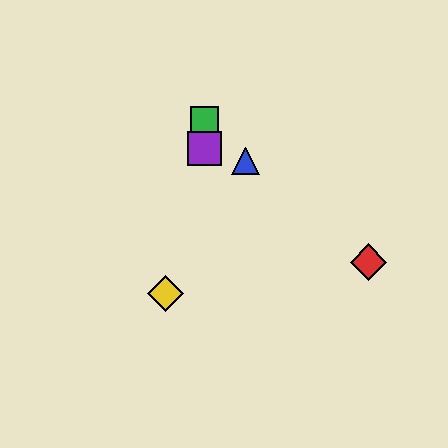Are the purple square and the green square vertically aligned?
Yes, both are at x≈205.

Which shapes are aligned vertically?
The green square, the purple square are aligned vertically.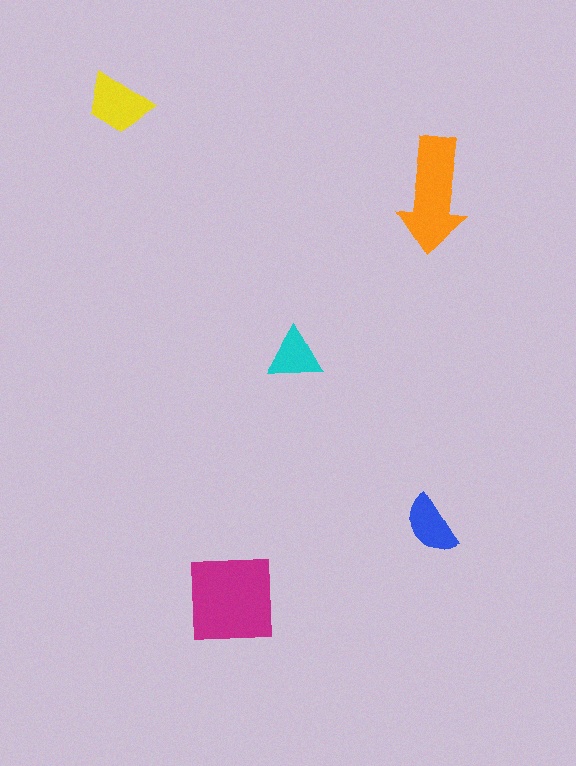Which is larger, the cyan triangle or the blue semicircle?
The blue semicircle.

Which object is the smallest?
The cyan triangle.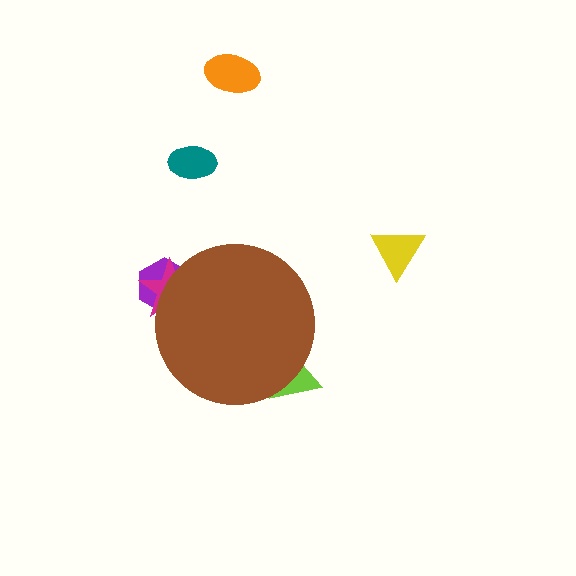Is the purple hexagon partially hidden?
Yes, the purple hexagon is partially hidden behind the brown circle.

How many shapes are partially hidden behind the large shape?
3 shapes are partially hidden.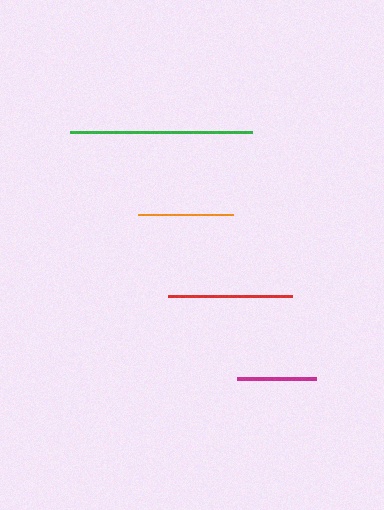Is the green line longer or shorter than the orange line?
The green line is longer than the orange line.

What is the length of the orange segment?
The orange segment is approximately 95 pixels long.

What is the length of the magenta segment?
The magenta segment is approximately 79 pixels long.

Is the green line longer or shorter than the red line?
The green line is longer than the red line.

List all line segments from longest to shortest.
From longest to shortest: green, red, orange, magenta.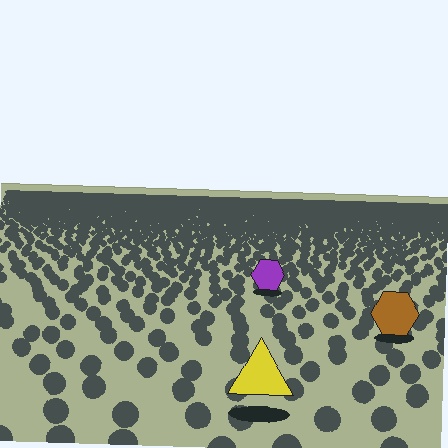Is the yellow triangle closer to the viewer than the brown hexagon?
Yes. The yellow triangle is closer — you can tell from the texture gradient: the ground texture is coarser near it.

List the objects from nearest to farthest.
From nearest to farthest: the yellow triangle, the brown hexagon, the purple hexagon.